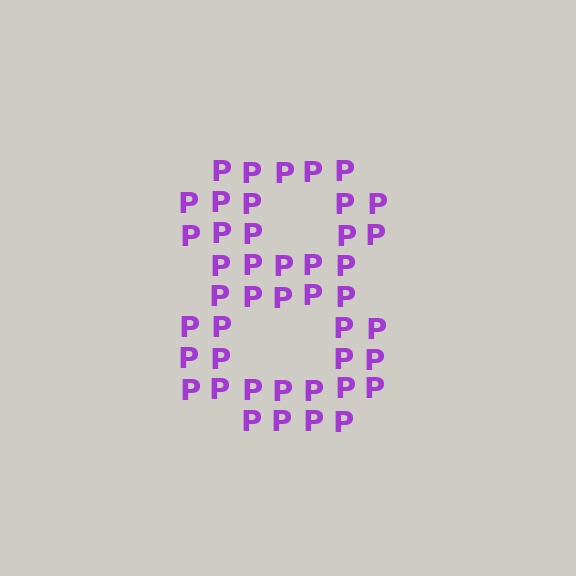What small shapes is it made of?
It is made of small letter P's.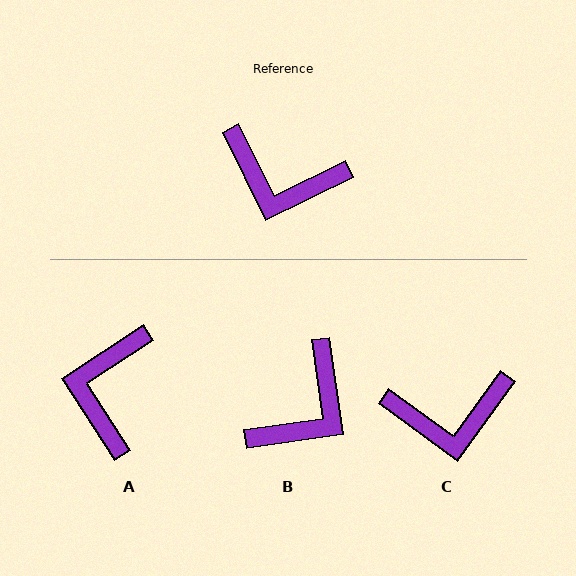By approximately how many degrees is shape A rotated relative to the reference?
Approximately 83 degrees clockwise.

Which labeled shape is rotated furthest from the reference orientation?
A, about 83 degrees away.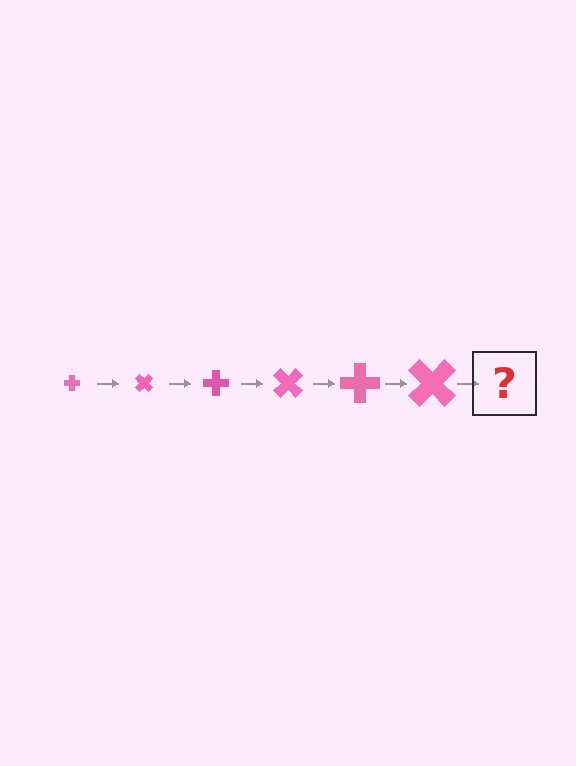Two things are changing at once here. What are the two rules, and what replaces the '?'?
The two rules are that the cross grows larger each step and it rotates 45 degrees each step. The '?' should be a cross, larger than the previous one and rotated 270 degrees from the start.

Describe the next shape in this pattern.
It should be a cross, larger than the previous one and rotated 270 degrees from the start.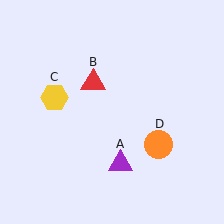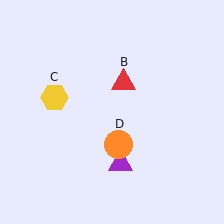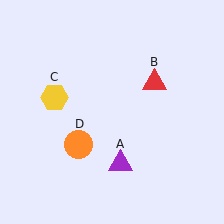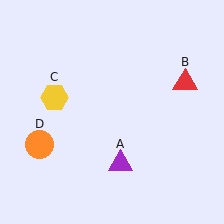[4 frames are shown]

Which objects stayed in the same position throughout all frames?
Purple triangle (object A) and yellow hexagon (object C) remained stationary.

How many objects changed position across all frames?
2 objects changed position: red triangle (object B), orange circle (object D).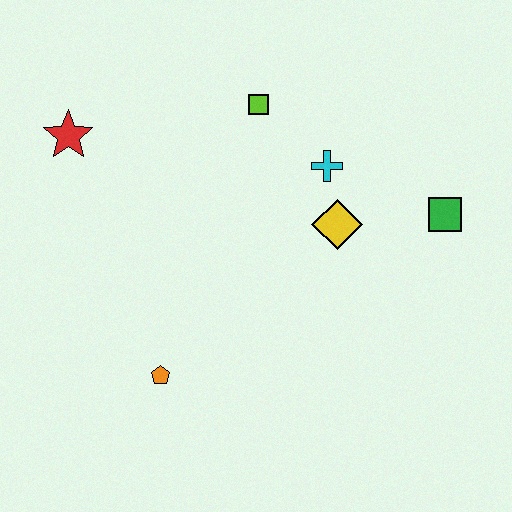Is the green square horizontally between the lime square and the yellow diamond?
No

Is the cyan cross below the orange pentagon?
No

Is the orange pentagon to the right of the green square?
No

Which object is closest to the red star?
The lime square is closest to the red star.